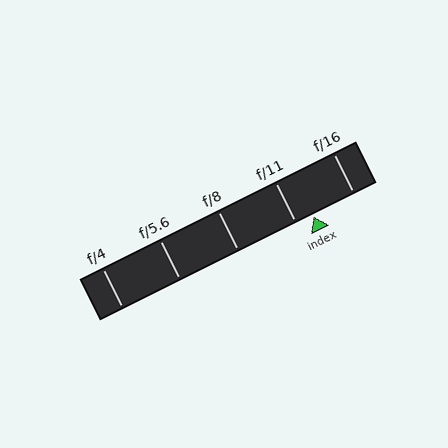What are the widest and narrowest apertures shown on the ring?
The widest aperture shown is f/4 and the narrowest is f/16.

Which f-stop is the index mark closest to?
The index mark is closest to f/11.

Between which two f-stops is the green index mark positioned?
The index mark is between f/11 and f/16.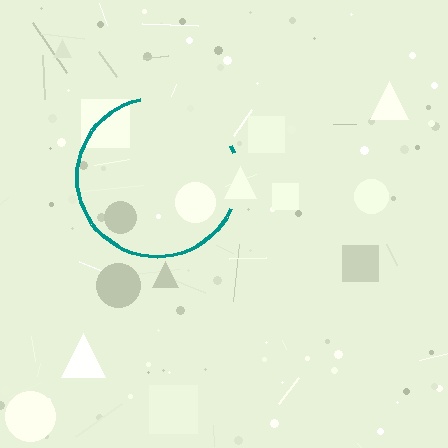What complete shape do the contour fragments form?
The contour fragments form a circle.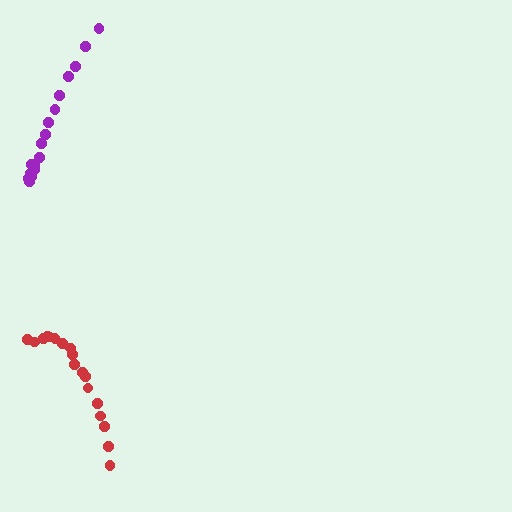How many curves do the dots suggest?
There are 2 distinct paths.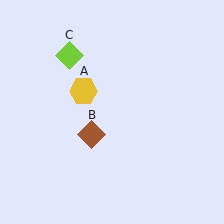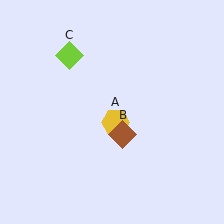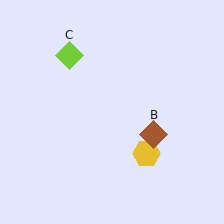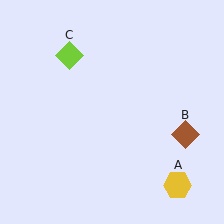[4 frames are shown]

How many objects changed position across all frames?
2 objects changed position: yellow hexagon (object A), brown diamond (object B).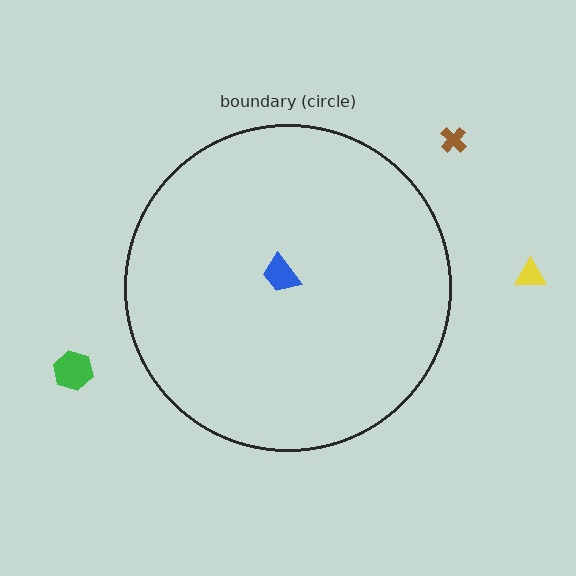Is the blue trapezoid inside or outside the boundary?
Inside.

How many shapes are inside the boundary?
1 inside, 3 outside.